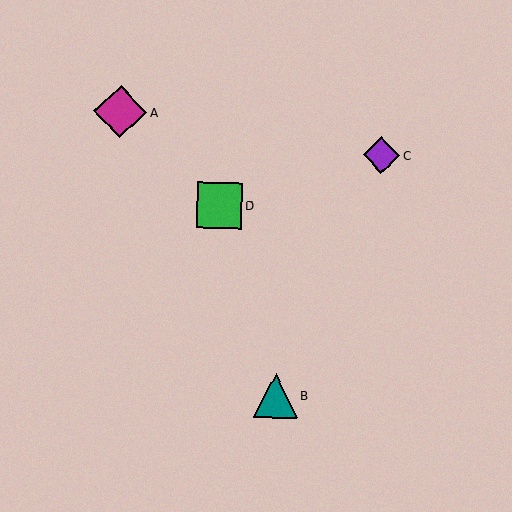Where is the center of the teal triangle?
The center of the teal triangle is at (275, 395).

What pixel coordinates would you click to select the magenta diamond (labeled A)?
Click at (120, 112) to select the magenta diamond A.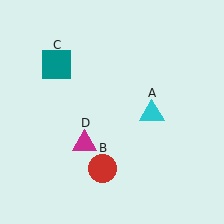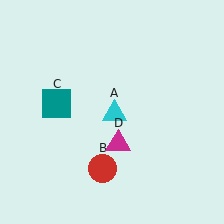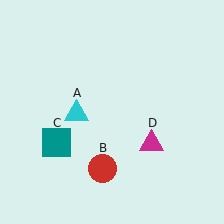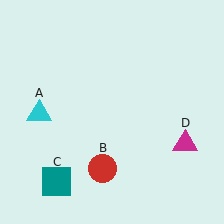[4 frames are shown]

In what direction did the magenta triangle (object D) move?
The magenta triangle (object D) moved right.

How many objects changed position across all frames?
3 objects changed position: cyan triangle (object A), teal square (object C), magenta triangle (object D).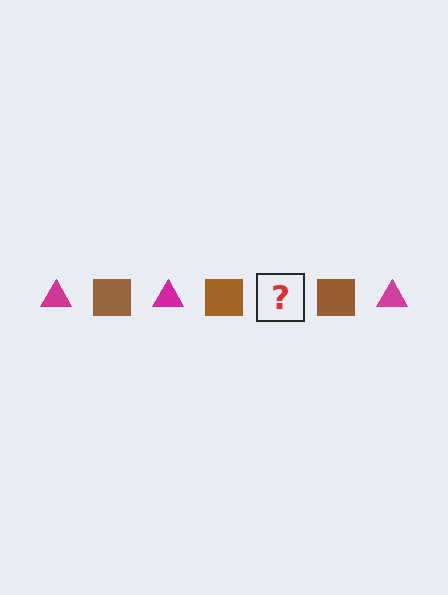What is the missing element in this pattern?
The missing element is a magenta triangle.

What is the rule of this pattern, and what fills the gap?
The rule is that the pattern alternates between magenta triangle and brown square. The gap should be filled with a magenta triangle.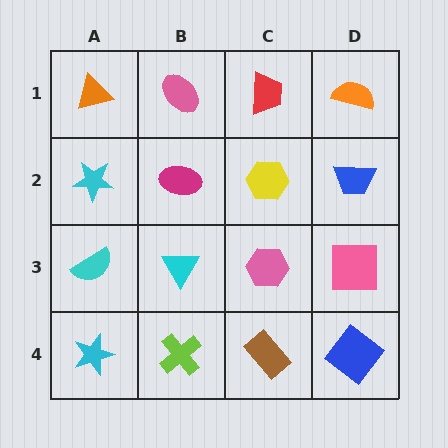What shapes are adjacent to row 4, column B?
A cyan triangle (row 3, column B), a cyan star (row 4, column A), a brown rectangle (row 4, column C).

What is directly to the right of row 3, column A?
A cyan triangle.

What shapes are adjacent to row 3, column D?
A blue trapezoid (row 2, column D), a blue diamond (row 4, column D), a pink hexagon (row 3, column C).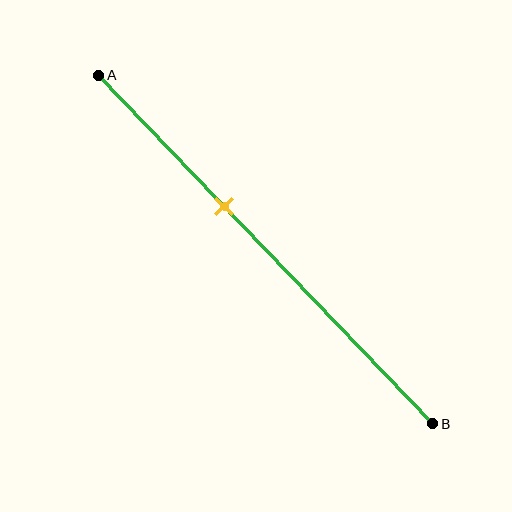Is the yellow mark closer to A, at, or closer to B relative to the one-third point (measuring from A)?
The yellow mark is closer to point B than the one-third point of segment AB.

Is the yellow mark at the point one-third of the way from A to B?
No, the mark is at about 40% from A, not at the 33% one-third point.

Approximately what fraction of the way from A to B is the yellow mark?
The yellow mark is approximately 40% of the way from A to B.